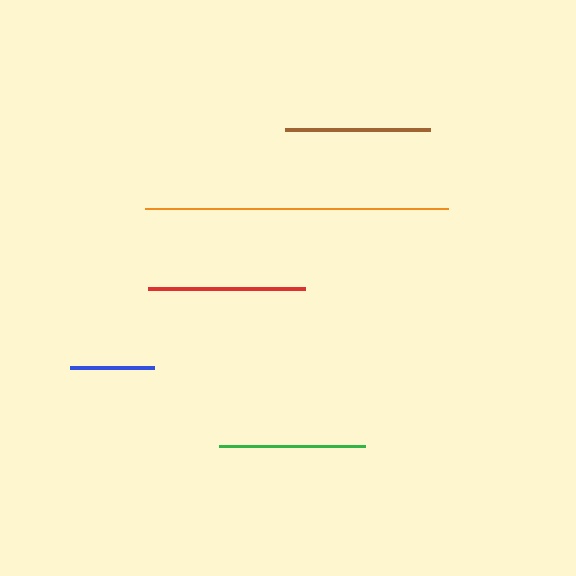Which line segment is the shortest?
The blue line is the shortest at approximately 84 pixels.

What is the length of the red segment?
The red segment is approximately 157 pixels long.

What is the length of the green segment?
The green segment is approximately 146 pixels long.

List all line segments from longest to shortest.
From longest to shortest: orange, red, green, brown, blue.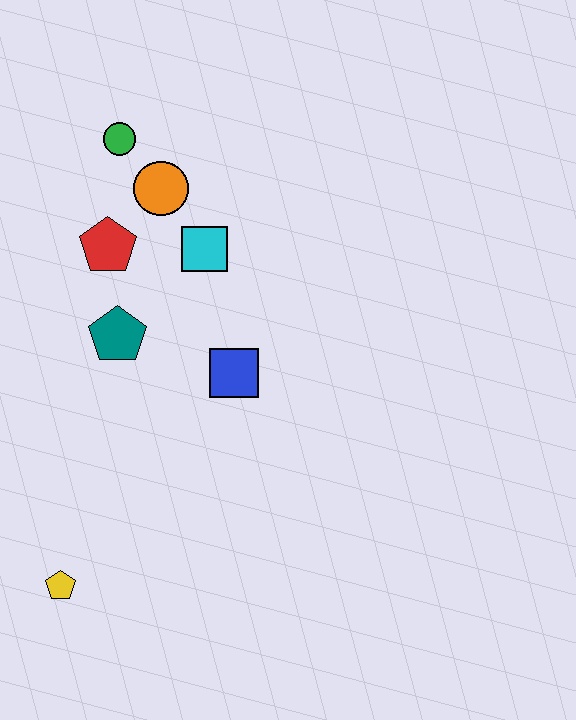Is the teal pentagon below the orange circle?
Yes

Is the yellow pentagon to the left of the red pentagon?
Yes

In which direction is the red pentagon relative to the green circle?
The red pentagon is below the green circle.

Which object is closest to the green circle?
The orange circle is closest to the green circle.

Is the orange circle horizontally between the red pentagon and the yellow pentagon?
No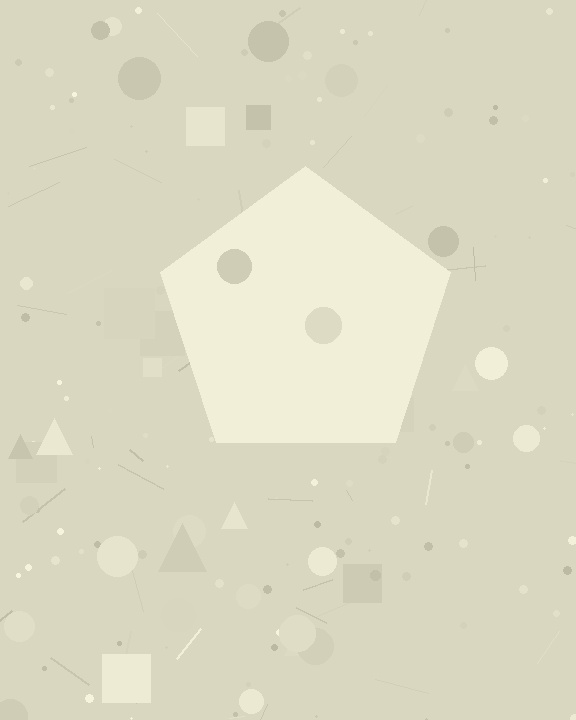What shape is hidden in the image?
A pentagon is hidden in the image.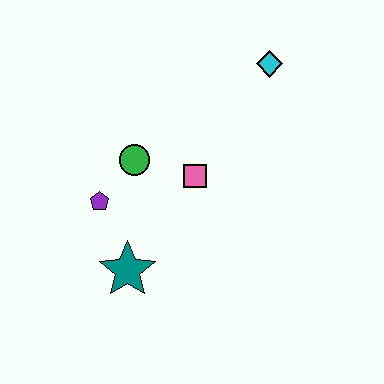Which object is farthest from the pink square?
The cyan diamond is farthest from the pink square.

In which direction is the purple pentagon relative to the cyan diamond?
The purple pentagon is to the left of the cyan diamond.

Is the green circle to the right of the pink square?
No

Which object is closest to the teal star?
The purple pentagon is closest to the teal star.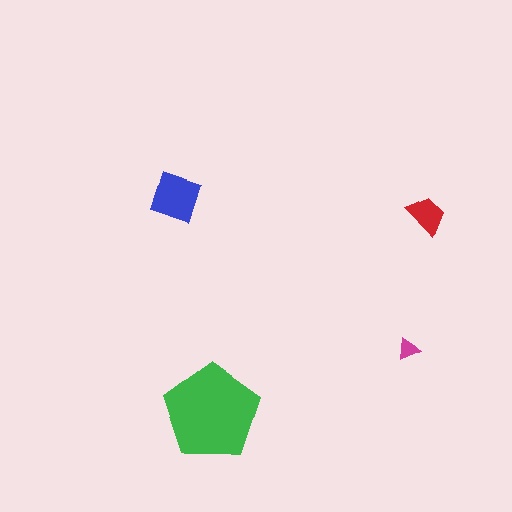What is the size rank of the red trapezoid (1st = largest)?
3rd.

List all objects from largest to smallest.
The green pentagon, the blue square, the red trapezoid, the magenta triangle.